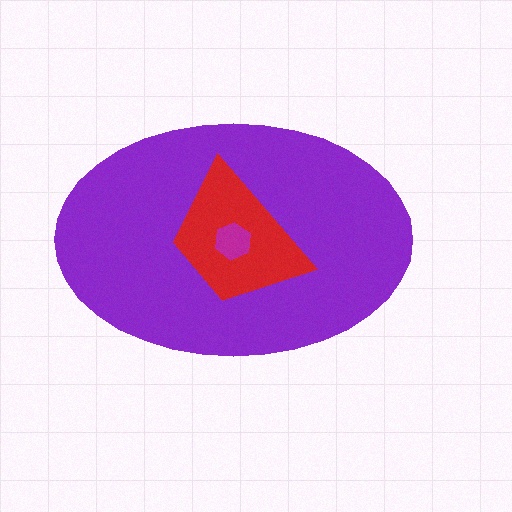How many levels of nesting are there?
3.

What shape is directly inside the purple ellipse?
The red trapezoid.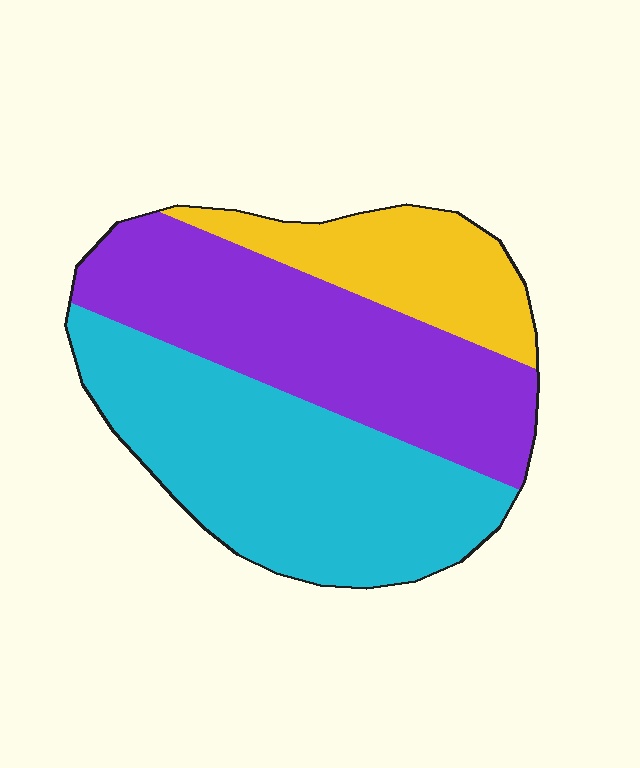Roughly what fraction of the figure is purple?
Purple takes up about three eighths (3/8) of the figure.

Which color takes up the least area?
Yellow, at roughly 20%.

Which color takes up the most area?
Cyan, at roughly 45%.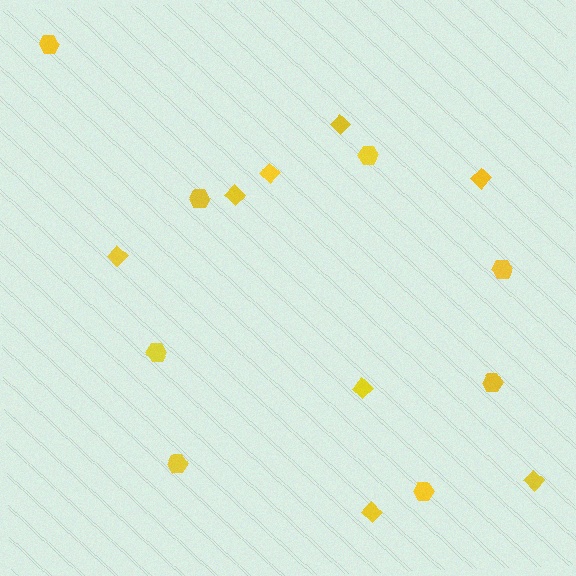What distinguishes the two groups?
There are 2 groups: one group of diamonds (8) and one group of hexagons (8).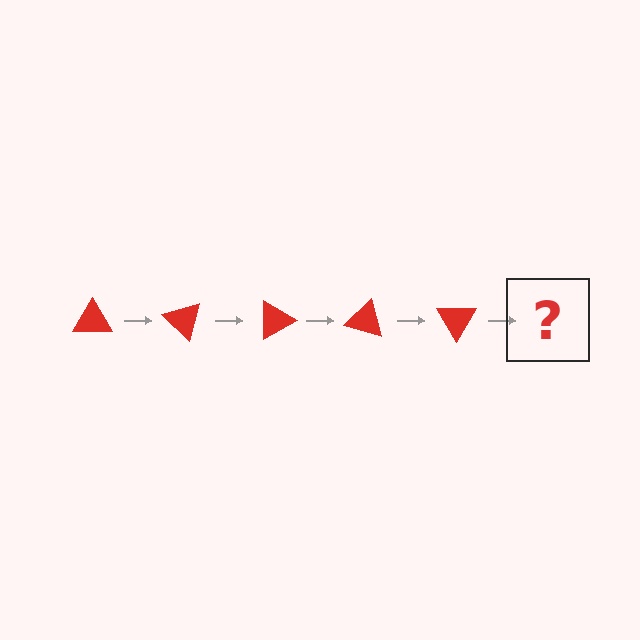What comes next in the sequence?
The next element should be a red triangle rotated 225 degrees.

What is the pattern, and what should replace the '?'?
The pattern is that the triangle rotates 45 degrees each step. The '?' should be a red triangle rotated 225 degrees.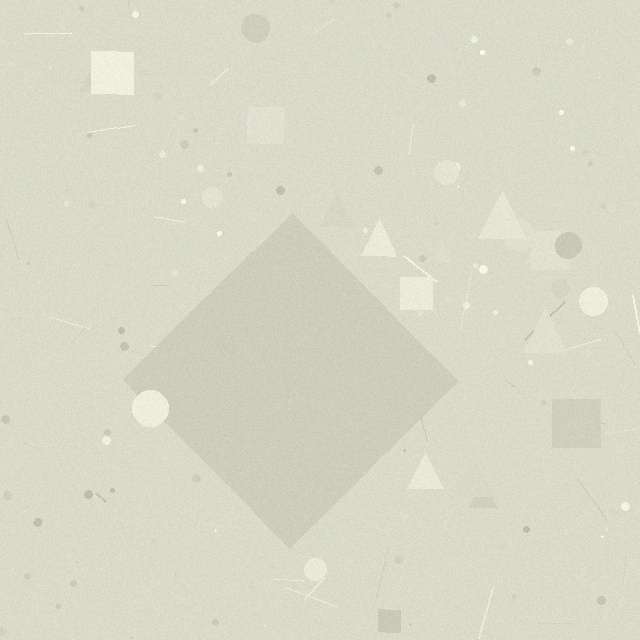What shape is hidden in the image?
A diamond is hidden in the image.